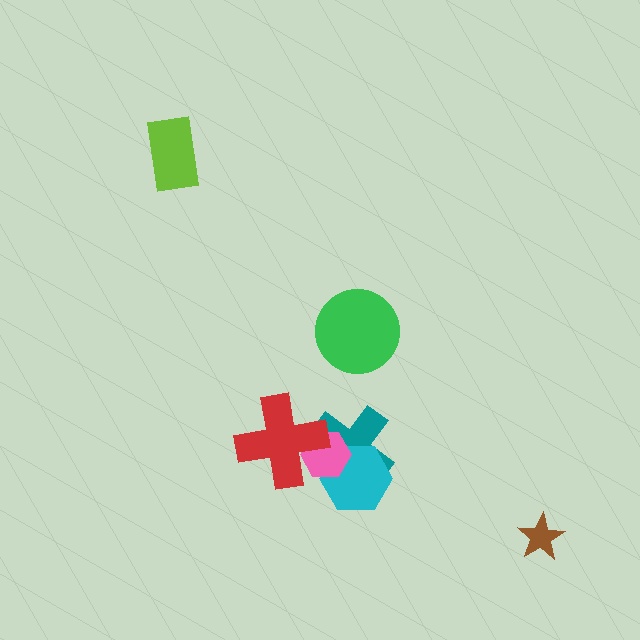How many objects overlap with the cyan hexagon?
2 objects overlap with the cyan hexagon.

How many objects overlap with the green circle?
0 objects overlap with the green circle.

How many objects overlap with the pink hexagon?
3 objects overlap with the pink hexagon.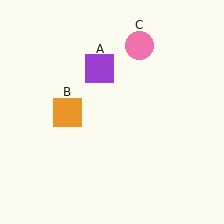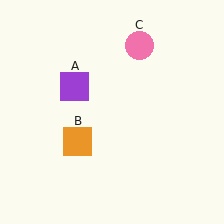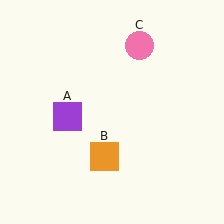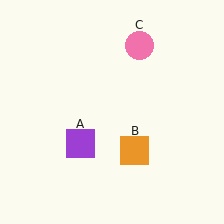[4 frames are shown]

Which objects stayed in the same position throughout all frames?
Pink circle (object C) remained stationary.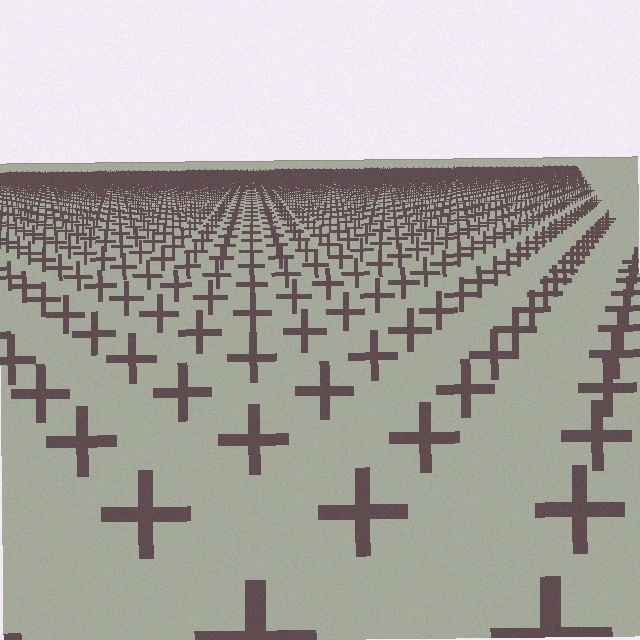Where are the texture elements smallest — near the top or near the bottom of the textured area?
Near the top.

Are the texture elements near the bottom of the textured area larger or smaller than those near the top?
Larger. Near the bottom, elements are closer to the viewer and appear at a bigger on-screen size.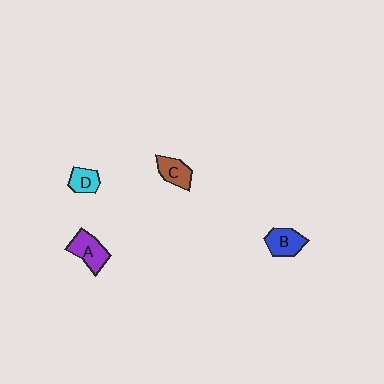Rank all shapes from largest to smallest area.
From largest to smallest: A (purple), B (blue), C (brown), D (cyan).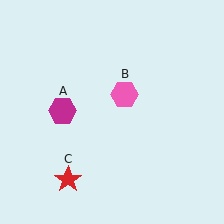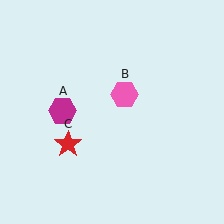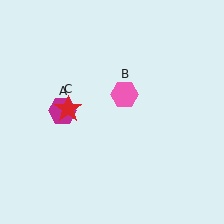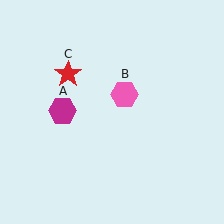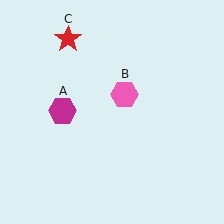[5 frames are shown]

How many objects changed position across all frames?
1 object changed position: red star (object C).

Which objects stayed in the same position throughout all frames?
Magenta hexagon (object A) and pink hexagon (object B) remained stationary.